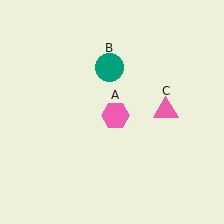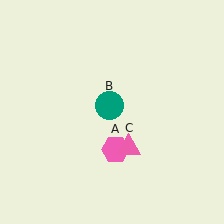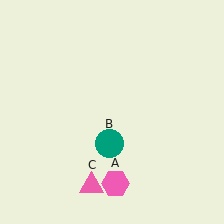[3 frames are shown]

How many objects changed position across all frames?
3 objects changed position: pink hexagon (object A), teal circle (object B), pink triangle (object C).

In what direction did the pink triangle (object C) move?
The pink triangle (object C) moved down and to the left.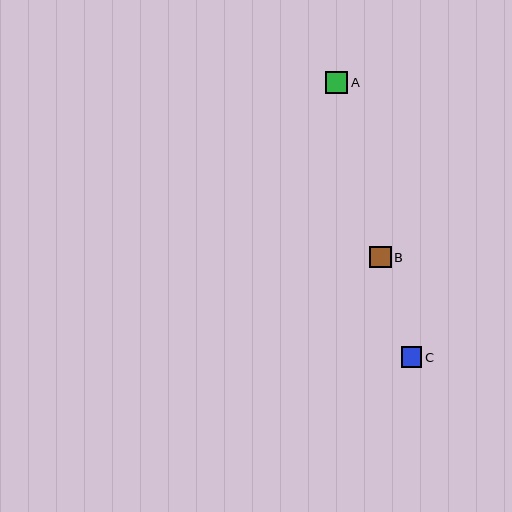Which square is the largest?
Square A is the largest with a size of approximately 22 pixels.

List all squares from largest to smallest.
From largest to smallest: A, B, C.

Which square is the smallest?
Square C is the smallest with a size of approximately 21 pixels.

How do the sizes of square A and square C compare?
Square A and square C are approximately the same size.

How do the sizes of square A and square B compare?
Square A and square B are approximately the same size.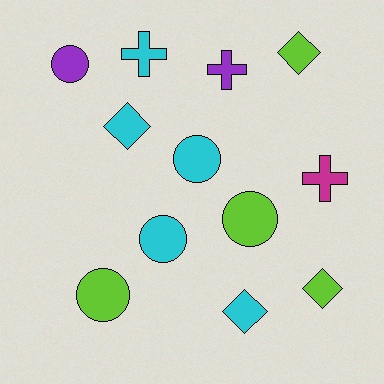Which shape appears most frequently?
Circle, with 5 objects.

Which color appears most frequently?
Cyan, with 5 objects.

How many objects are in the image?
There are 12 objects.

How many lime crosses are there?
There are no lime crosses.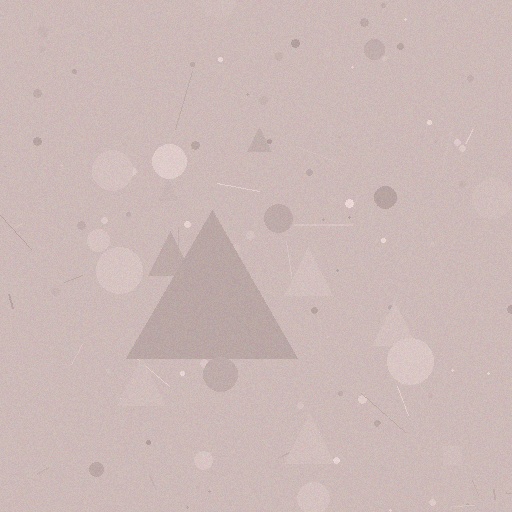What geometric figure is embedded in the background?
A triangle is embedded in the background.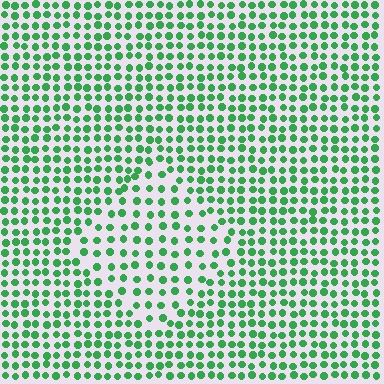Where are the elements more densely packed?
The elements are more densely packed outside the diamond boundary.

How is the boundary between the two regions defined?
The boundary is defined by a change in element density (approximately 1.6x ratio). All elements are the same color, size, and shape.